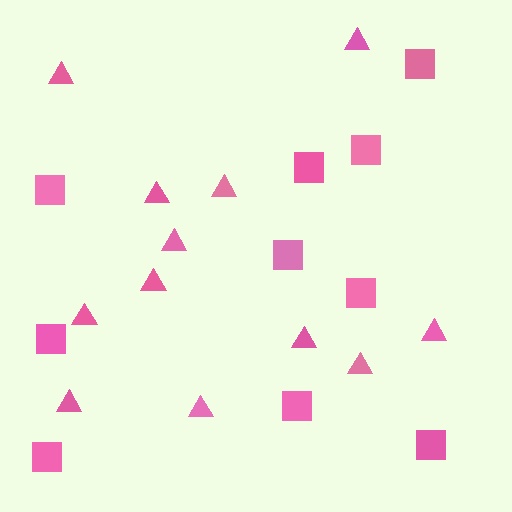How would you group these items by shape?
There are 2 groups: one group of squares (10) and one group of triangles (12).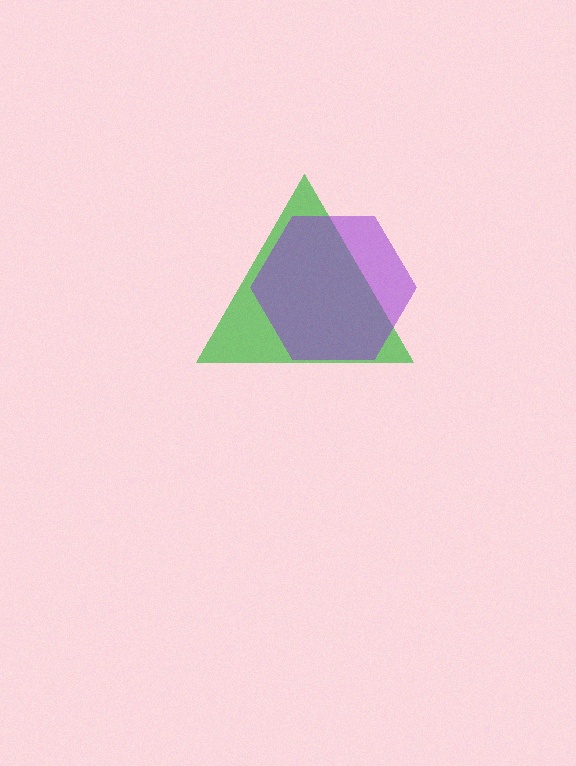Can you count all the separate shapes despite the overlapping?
Yes, there are 2 separate shapes.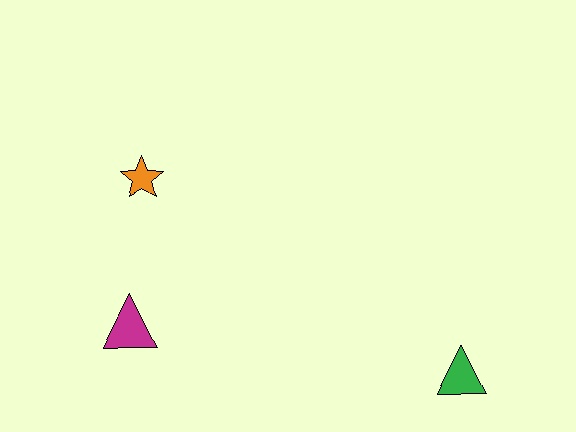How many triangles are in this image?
There are 2 triangles.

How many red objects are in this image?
There are no red objects.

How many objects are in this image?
There are 3 objects.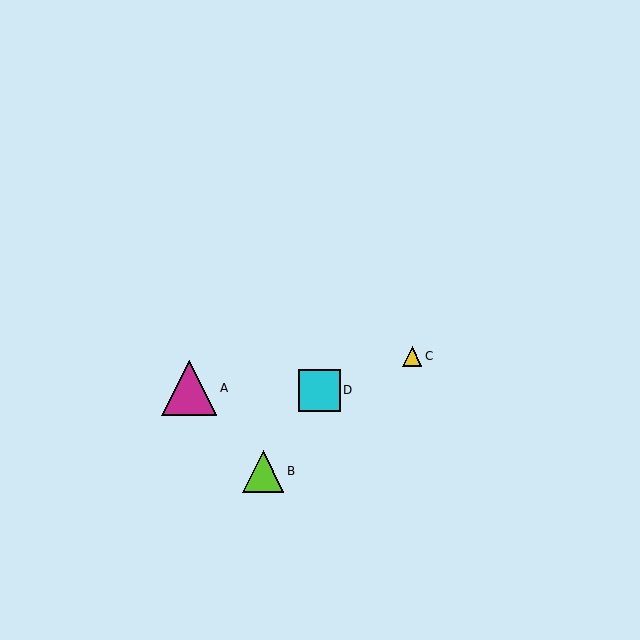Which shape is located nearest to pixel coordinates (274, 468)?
The lime triangle (labeled B) at (263, 471) is nearest to that location.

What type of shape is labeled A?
Shape A is a magenta triangle.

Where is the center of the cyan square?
The center of the cyan square is at (320, 390).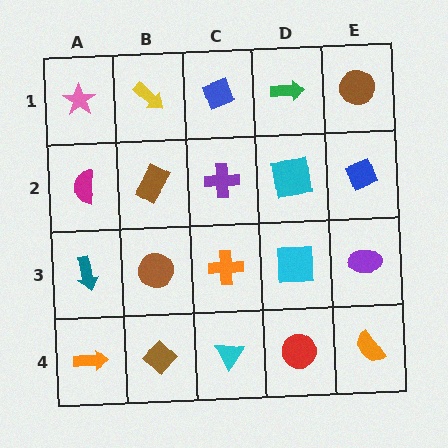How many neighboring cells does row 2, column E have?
3.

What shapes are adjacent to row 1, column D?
A cyan square (row 2, column D), a blue diamond (row 1, column C), a brown circle (row 1, column E).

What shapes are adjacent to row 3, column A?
A magenta semicircle (row 2, column A), an orange arrow (row 4, column A), a brown circle (row 3, column B).